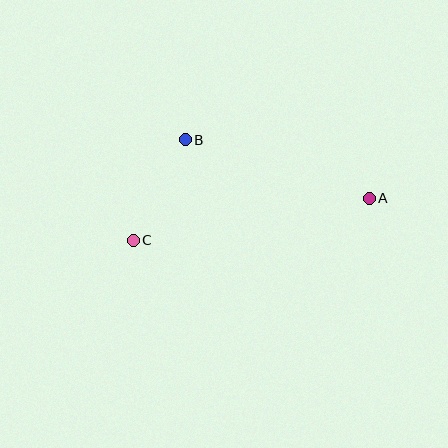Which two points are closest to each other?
Points B and C are closest to each other.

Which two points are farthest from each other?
Points A and C are farthest from each other.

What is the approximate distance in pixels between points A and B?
The distance between A and B is approximately 193 pixels.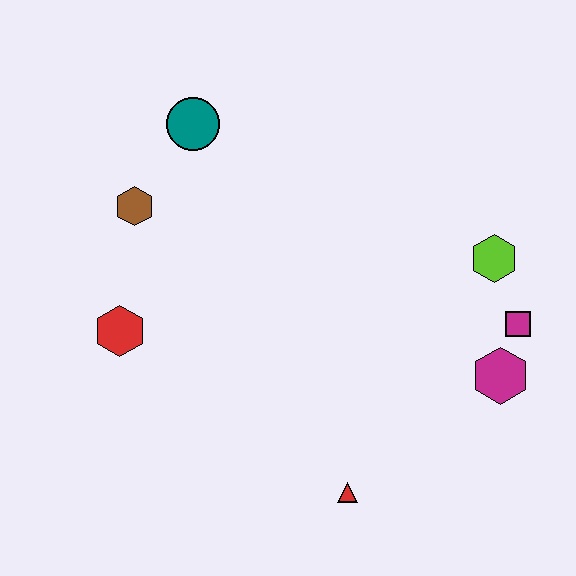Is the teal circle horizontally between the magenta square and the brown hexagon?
Yes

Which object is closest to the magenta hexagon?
The magenta square is closest to the magenta hexagon.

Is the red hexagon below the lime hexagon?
Yes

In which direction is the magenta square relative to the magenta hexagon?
The magenta square is above the magenta hexagon.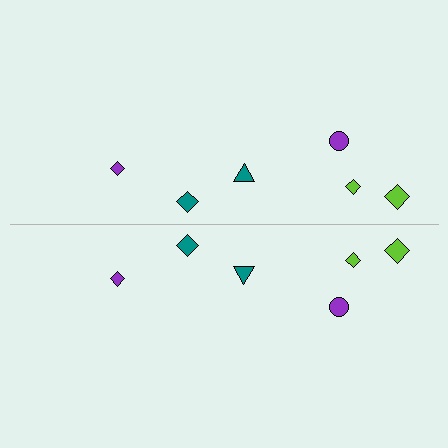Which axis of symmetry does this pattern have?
The pattern has a horizontal axis of symmetry running through the center of the image.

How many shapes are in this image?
There are 12 shapes in this image.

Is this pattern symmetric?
Yes, this pattern has bilateral (reflection) symmetry.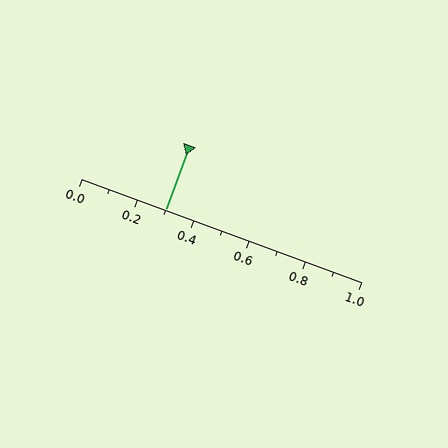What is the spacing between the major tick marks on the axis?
The major ticks are spaced 0.2 apart.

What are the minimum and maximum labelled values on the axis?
The axis runs from 0.0 to 1.0.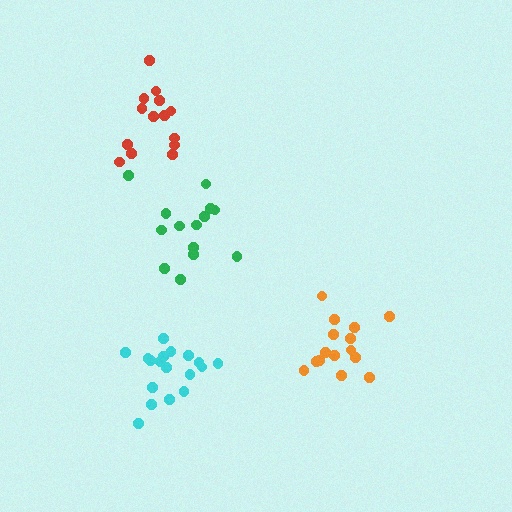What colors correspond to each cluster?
The clusters are colored: green, cyan, orange, red.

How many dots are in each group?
Group 1: 14 dots, Group 2: 18 dots, Group 3: 15 dots, Group 4: 14 dots (61 total).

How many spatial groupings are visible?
There are 4 spatial groupings.